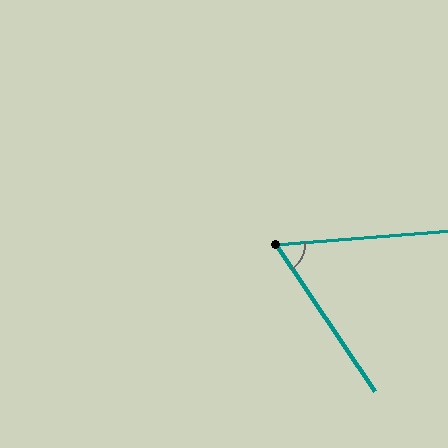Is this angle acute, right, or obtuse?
It is acute.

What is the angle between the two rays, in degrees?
Approximately 61 degrees.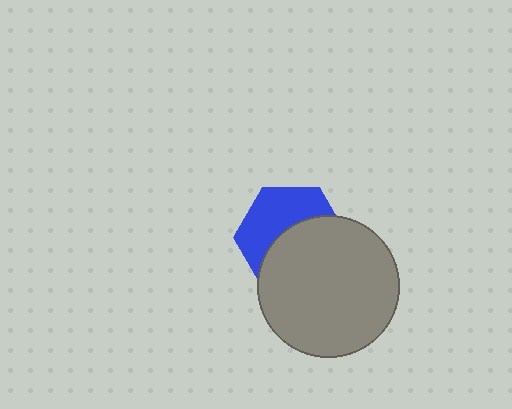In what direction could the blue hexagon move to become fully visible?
The blue hexagon could move up. That would shift it out from behind the gray circle entirely.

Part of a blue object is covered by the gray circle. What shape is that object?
It is a hexagon.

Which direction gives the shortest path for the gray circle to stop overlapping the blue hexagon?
Moving down gives the shortest separation.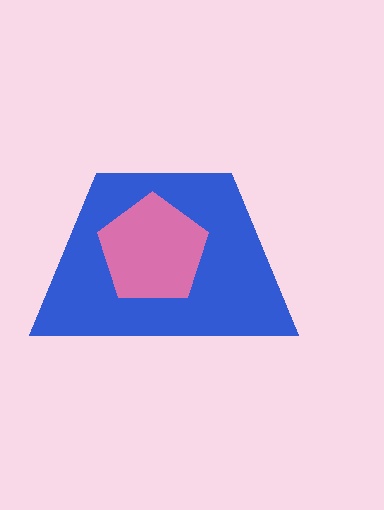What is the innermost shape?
The pink pentagon.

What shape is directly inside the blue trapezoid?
The pink pentagon.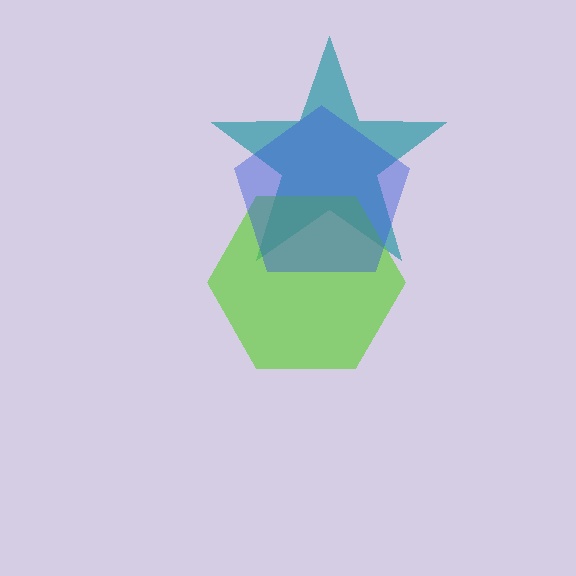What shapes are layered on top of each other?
The layered shapes are: a teal star, a lime hexagon, a blue pentagon.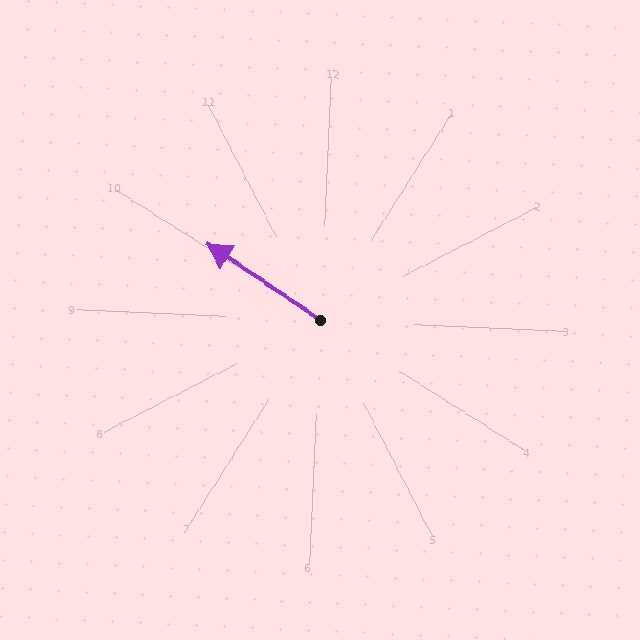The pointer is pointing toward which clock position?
Roughly 10 o'clock.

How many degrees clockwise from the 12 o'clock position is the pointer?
Approximately 301 degrees.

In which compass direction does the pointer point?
Northwest.